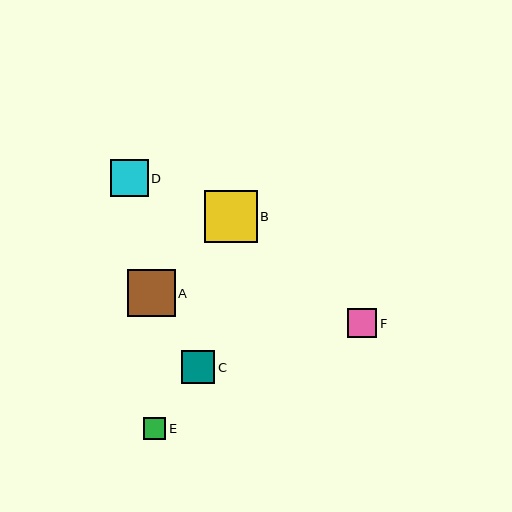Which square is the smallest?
Square E is the smallest with a size of approximately 22 pixels.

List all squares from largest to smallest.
From largest to smallest: B, A, D, C, F, E.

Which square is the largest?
Square B is the largest with a size of approximately 53 pixels.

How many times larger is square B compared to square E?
Square B is approximately 2.4 times the size of square E.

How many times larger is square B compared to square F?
Square B is approximately 1.8 times the size of square F.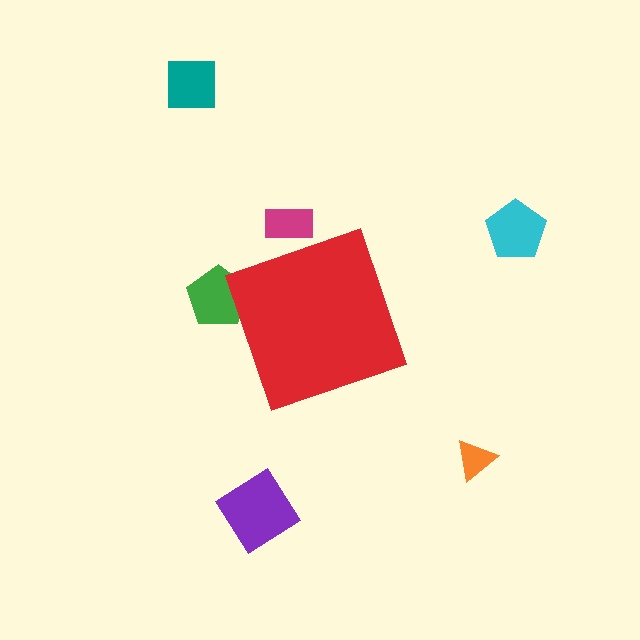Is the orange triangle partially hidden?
No, the orange triangle is fully visible.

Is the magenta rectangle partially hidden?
Yes, the magenta rectangle is partially hidden behind the red diamond.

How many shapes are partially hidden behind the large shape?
2 shapes are partially hidden.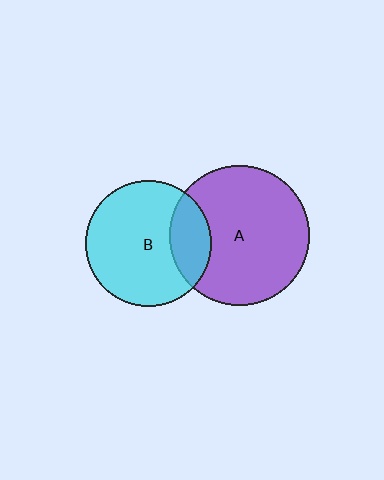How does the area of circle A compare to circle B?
Approximately 1.2 times.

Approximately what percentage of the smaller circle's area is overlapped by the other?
Approximately 20%.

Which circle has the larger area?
Circle A (purple).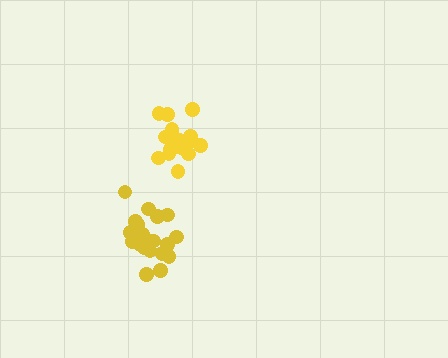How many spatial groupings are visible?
There are 2 spatial groupings.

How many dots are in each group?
Group 1: 20 dots, Group 2: 18 dots (38 total).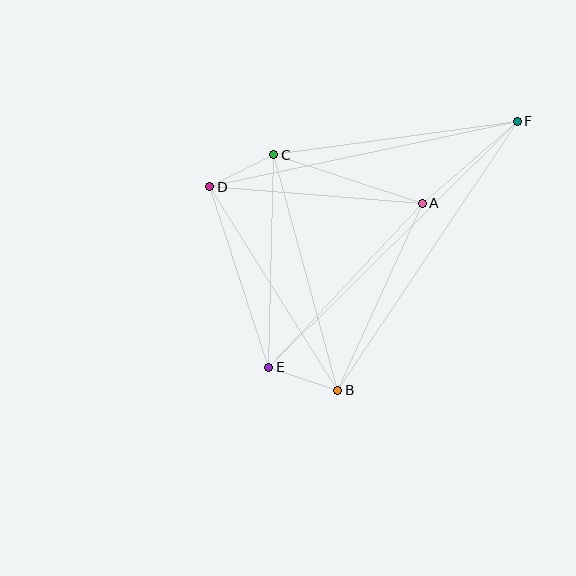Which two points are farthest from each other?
Points E and F are farthest from each other.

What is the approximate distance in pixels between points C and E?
The distance between C and E is approximately 212 pixels.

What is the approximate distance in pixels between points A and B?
The distance between A and B is approximately 205 pixels.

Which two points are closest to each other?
Points C and D are closest to each other.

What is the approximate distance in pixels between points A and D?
The distance between A and D is approximately 213 pixels.